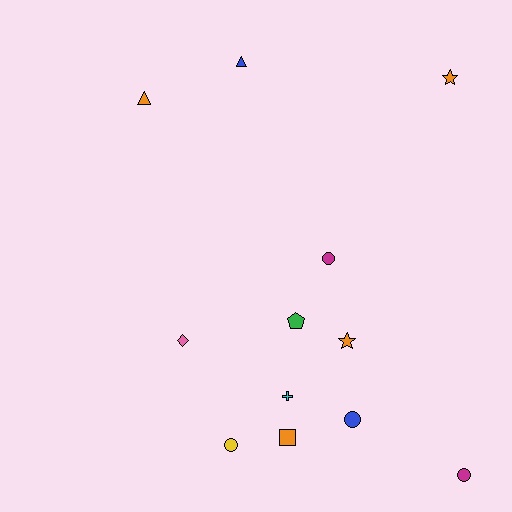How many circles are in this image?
There are 4 circles.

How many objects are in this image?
There are 12 objects.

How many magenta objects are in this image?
There are 2 magenta objects.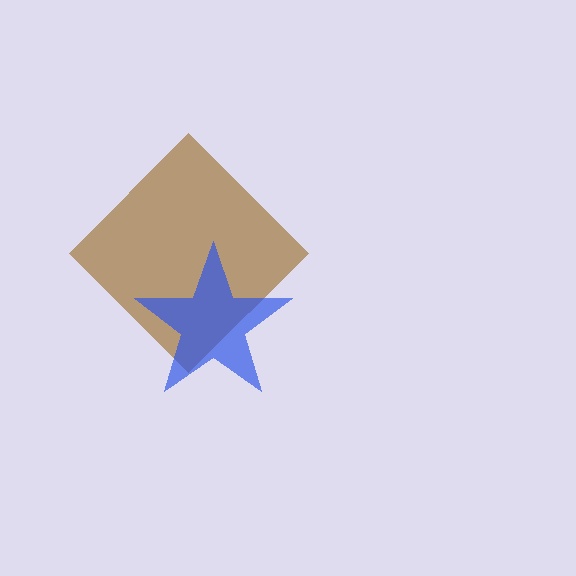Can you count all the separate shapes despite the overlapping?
Yes, there are 2 separate shapes.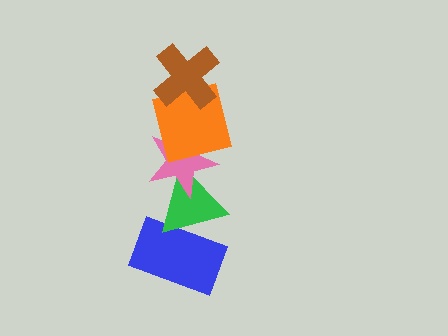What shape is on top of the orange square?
The brown cross is on top of the orange square.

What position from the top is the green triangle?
The green triangle is 4th from the top.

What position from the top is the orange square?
The orange square is 2nd from the top.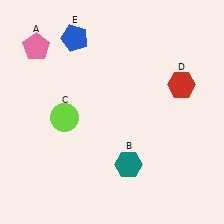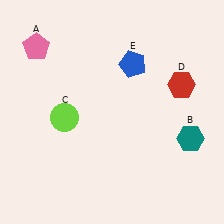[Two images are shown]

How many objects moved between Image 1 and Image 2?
2 objects moved between the two images.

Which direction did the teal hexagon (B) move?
The teal hexagon (B) moved right.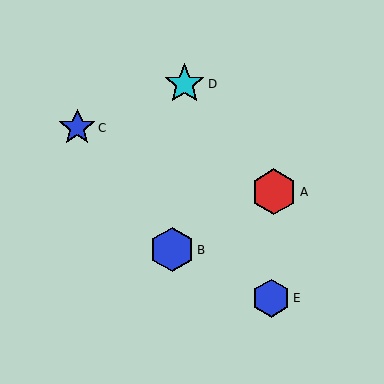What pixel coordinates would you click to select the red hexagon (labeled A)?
Click at (274, 192) to select the red hexagon A.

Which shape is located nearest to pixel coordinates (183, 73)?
The cyan star (labeled D) at (185, 84) is nearest to that location.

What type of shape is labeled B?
Shape B is a blue hexagon.